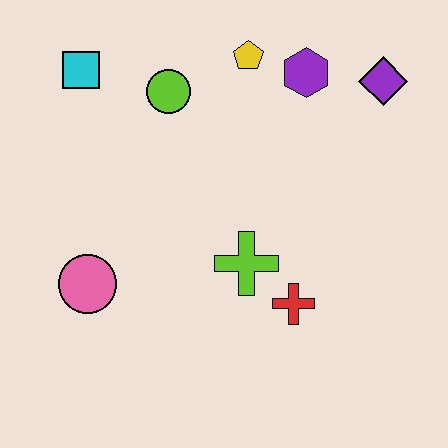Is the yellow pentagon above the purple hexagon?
Yes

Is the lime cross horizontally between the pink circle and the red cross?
Yes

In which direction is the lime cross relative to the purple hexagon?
The lime cross is below the purple hexagon.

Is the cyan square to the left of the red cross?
Yes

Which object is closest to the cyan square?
The lime circle is closest to the cyan square.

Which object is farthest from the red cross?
The cyan square is farthest from the red cross.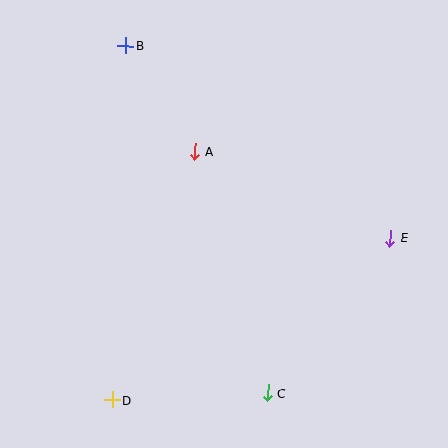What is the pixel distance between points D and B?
The distance between D and B is 354 pixels.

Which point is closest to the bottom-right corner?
Point C is closest to the bottom-right corner.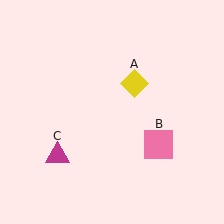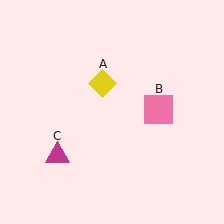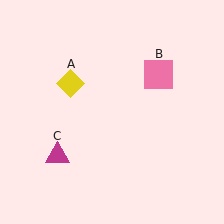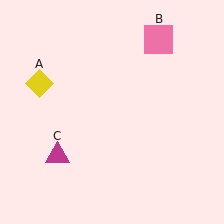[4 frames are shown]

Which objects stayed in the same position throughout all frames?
Magenta triangle (object C) remained stationary.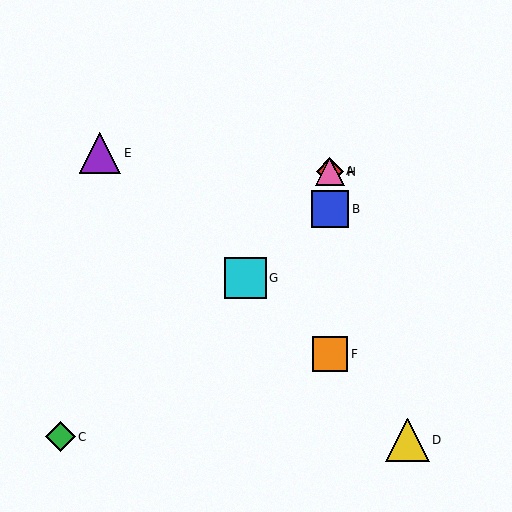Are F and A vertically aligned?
Yes, both are at x≈330.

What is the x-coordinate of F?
Object F is at x≈330.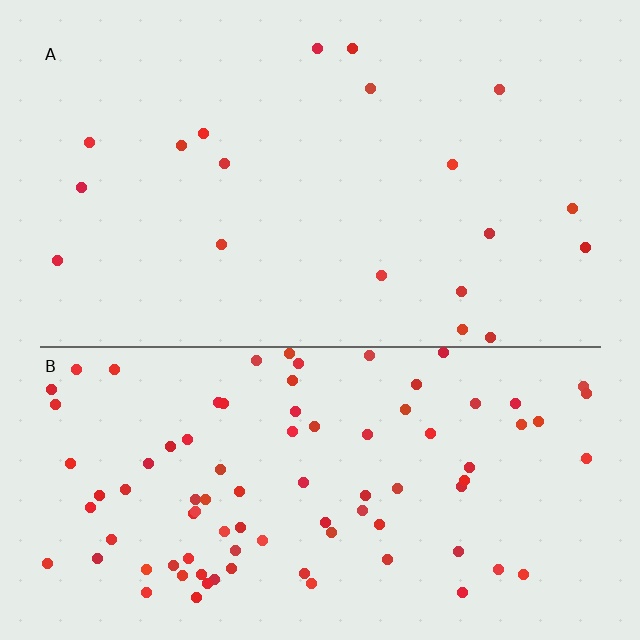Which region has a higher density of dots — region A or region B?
B (the bottom).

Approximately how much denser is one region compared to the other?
Approximately 4.7× — region B over region A.